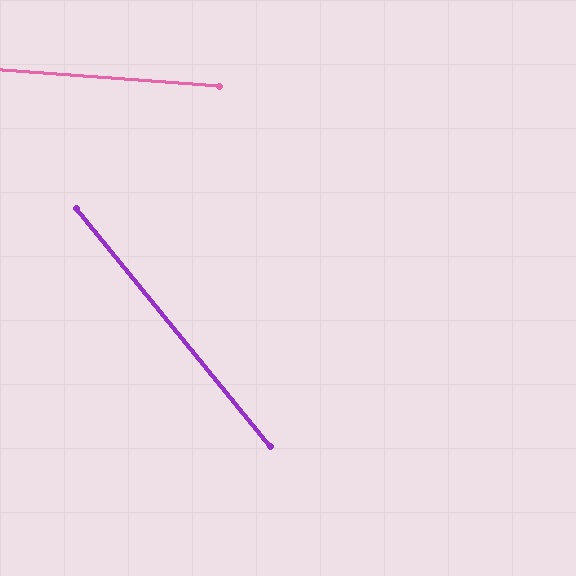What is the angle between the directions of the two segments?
Approximately 47 degrees.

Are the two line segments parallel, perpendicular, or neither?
Neither parallel nor perpendicular — they differ by about 47°.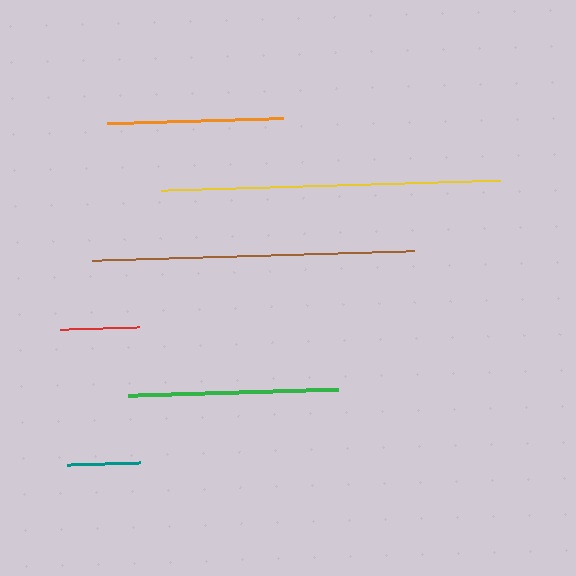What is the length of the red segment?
The red segment is approximately 79 pixels long.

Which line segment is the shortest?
The teal line is the shortest at approximately 73 pixels.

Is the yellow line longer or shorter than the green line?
The yellow line is longer than the green line.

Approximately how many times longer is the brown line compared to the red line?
The brown line is approximately 4.1 times the length of the red line.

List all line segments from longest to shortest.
From longest to shortest: yellow, brown, green, orange, red, teal.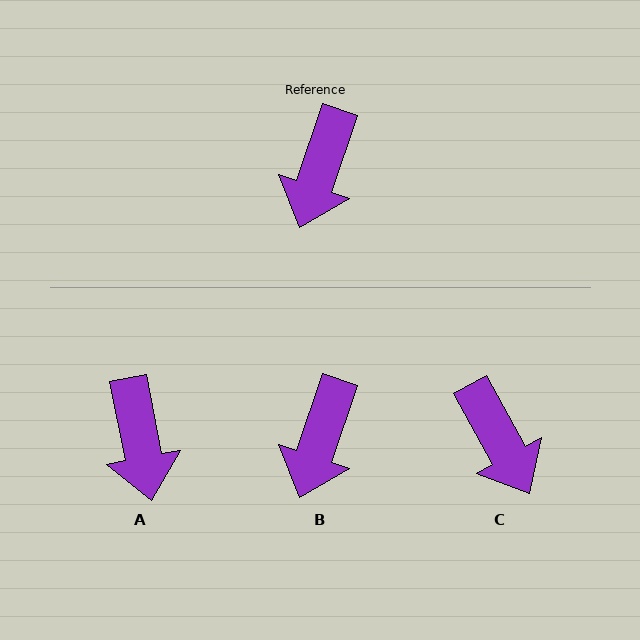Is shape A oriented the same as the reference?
No, it is off by about 30 degrees.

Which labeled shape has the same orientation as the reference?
B.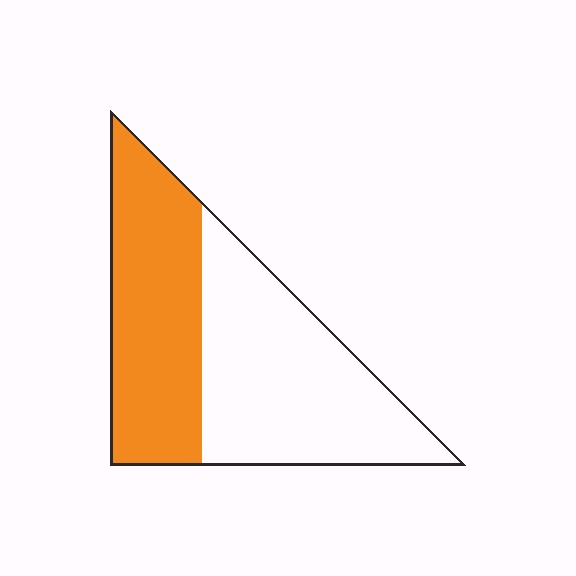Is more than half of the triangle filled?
No.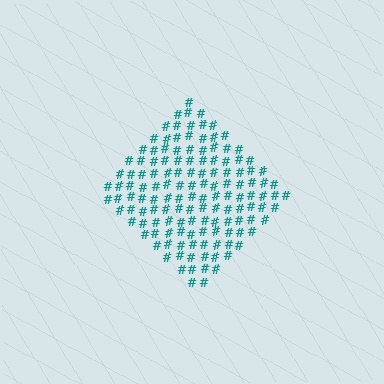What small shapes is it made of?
It is made of small hash symbols.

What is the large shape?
The large shape is a diamond.